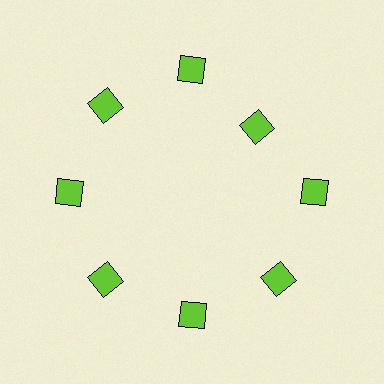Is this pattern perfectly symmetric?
No. The 8 lime squares are arranged in a ring, but one element near the 2 o'clock position is pulled inward toward the center, breaking the 8-fold rotational symmetry.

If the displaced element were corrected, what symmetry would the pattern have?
It would have 8-fold rotational symmetry — the pattern would map onto itself every 45 degrees.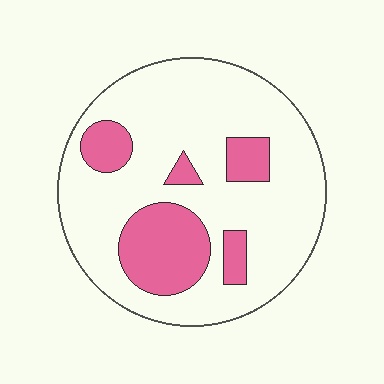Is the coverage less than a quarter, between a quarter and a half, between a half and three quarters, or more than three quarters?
Less than a quarter.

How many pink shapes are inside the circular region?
5.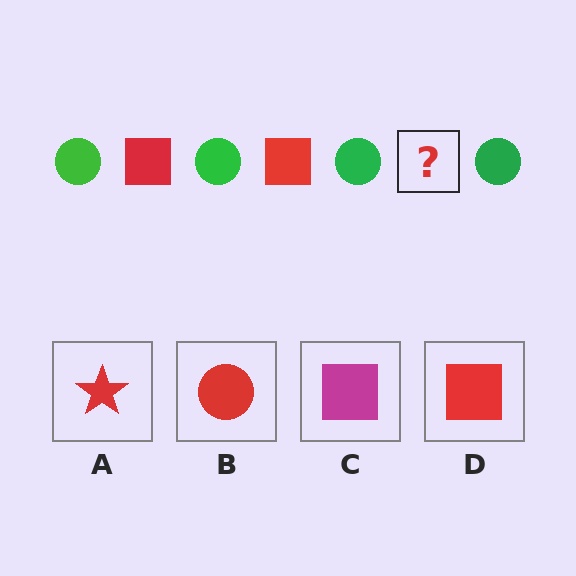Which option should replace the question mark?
Option D.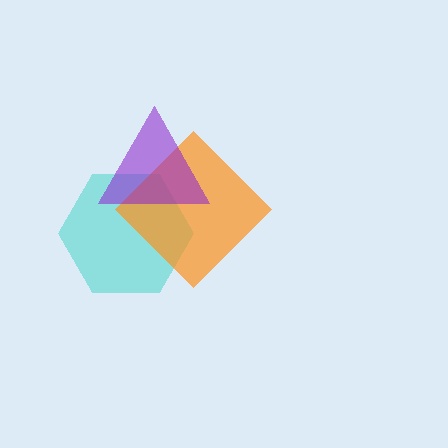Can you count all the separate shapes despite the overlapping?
Yes, there are 3 separate shapes.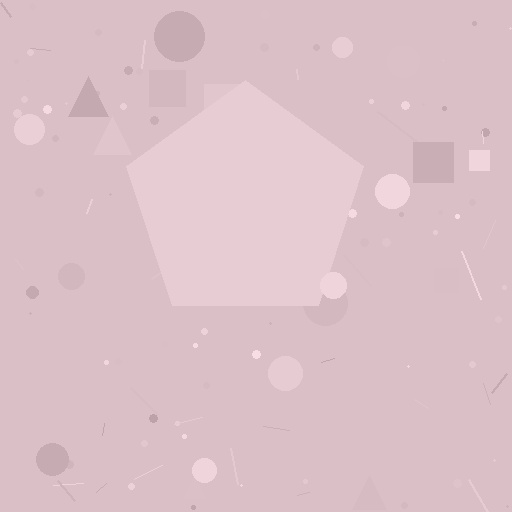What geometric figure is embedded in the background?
A pentagon is embedded in the background.